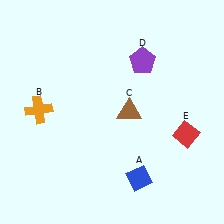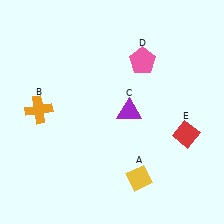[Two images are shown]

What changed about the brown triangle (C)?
In Image 1, C is brown. In Image 2, it changed to purple.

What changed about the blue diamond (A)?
In Image 1, A is blue. In Image 2, it changed to yellow.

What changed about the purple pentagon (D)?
In Image 1, D is purple. In Image 2, it changed to pink.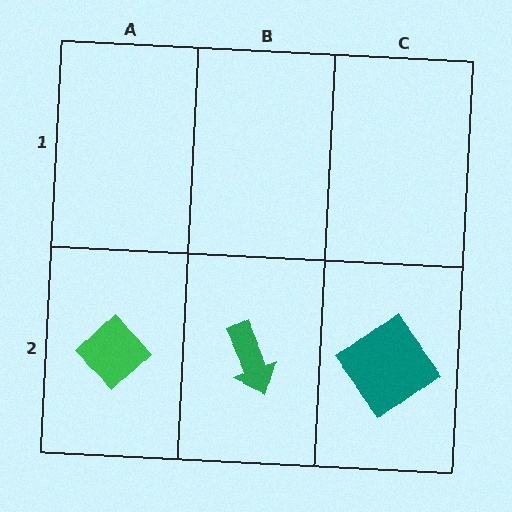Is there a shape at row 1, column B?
No, that cell is empty.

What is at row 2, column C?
A teal diamond.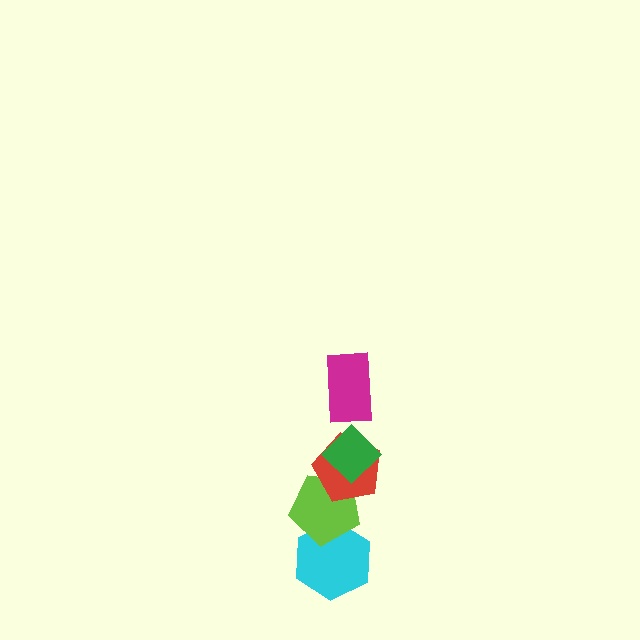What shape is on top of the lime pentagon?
The red pentagon is on top of the lime pentagon.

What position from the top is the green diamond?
The green diamond is 2nd from the top.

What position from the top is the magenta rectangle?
The magenta rectangle is 1st from the top.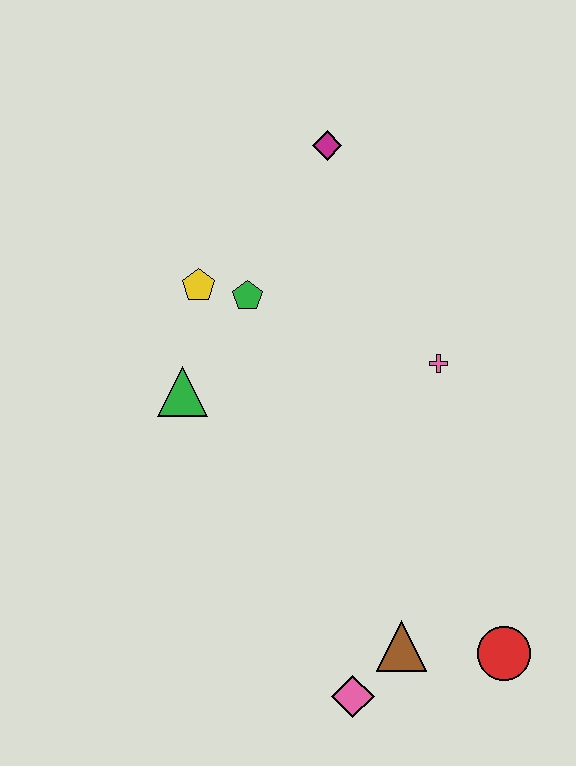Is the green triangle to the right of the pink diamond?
No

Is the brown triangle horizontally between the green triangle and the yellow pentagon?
No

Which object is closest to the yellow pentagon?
The green pentagon is closest to the yellow pentagon.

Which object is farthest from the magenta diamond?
The pink diamond is farthest from the magenta diamond.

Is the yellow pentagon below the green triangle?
No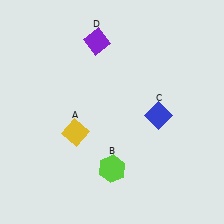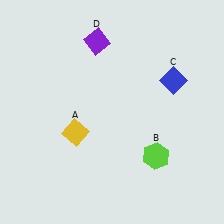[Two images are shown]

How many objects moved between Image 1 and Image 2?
2 objects moved between the two images.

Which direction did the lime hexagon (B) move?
The lime hexagon (B) moved right.